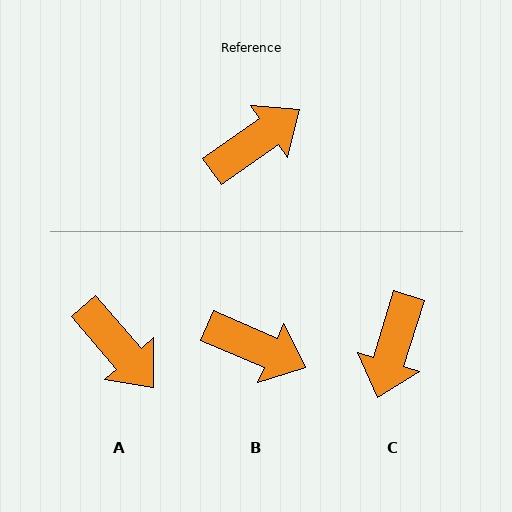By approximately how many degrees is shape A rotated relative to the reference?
Approximately 84 degrees clockwise.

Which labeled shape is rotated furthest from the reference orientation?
C, about 142 degrees away.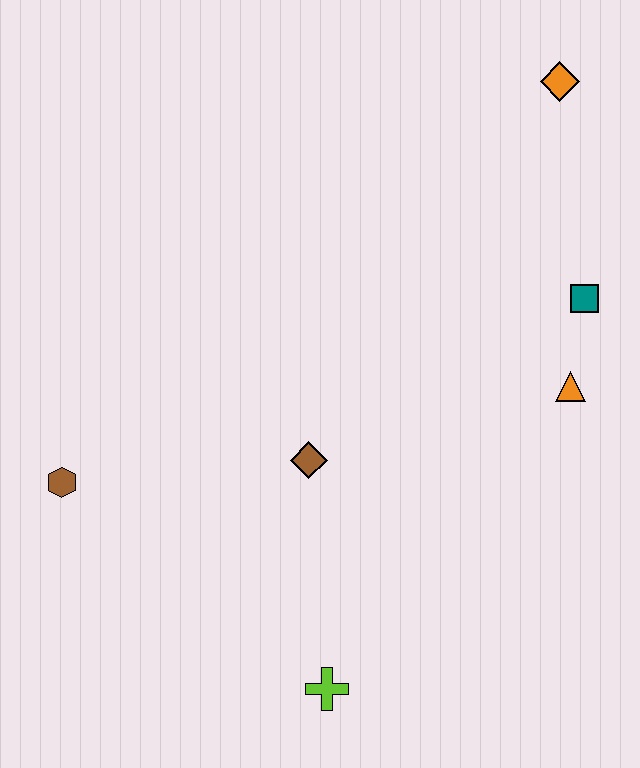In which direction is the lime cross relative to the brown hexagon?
The lime cross is to the right of the brown hexagon.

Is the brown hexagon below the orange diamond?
Yes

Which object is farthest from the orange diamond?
The lime cross is farthest from the orange diamond.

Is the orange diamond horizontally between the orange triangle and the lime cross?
Yes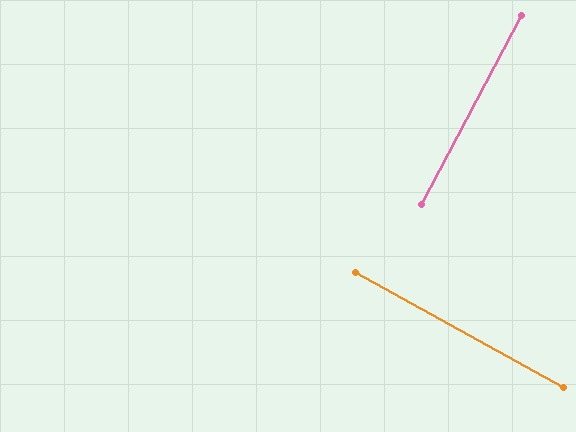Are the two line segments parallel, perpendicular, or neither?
Perpendicular — they meet at approximately 89°.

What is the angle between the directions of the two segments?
Approximately 89 degrees.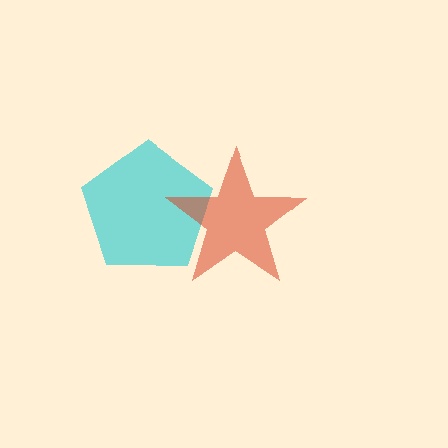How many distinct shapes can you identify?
There are 2 distinct shapes: a cyan pentagon, a red star.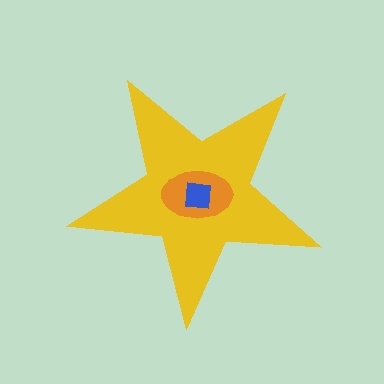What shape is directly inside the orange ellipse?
The blue square.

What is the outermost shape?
The yellow star.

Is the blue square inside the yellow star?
Yes.